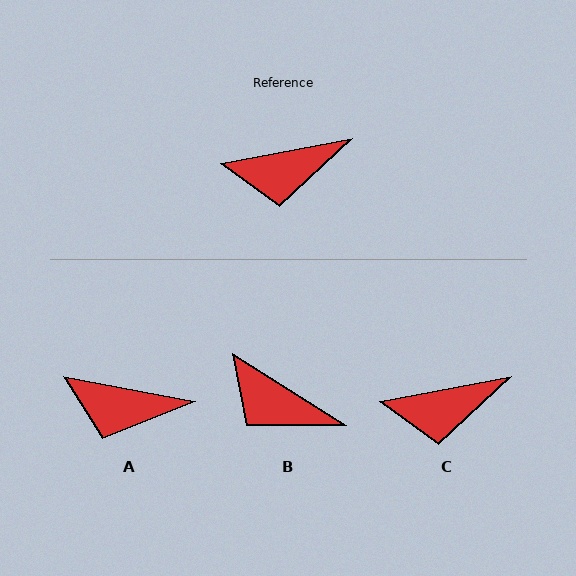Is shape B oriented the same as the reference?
No, it is off by about 43 degrees.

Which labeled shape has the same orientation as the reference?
C.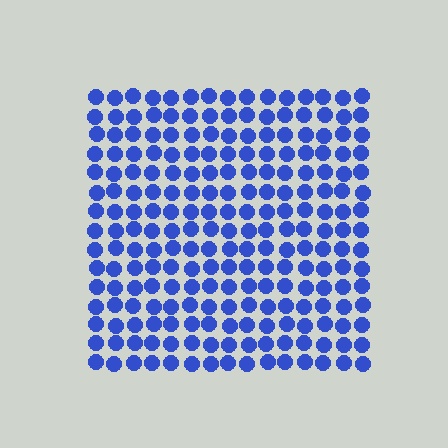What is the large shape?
The large shape is a square.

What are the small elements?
The small elements are circles.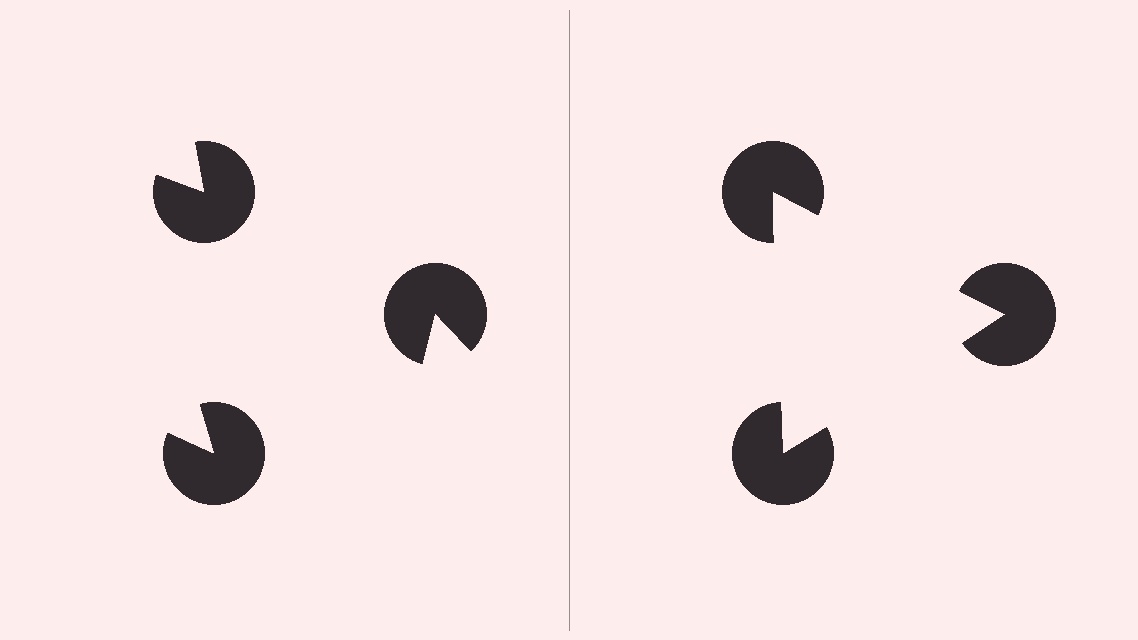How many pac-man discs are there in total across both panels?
6 — 3 on each side.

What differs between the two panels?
The pac-man discs are positioned identically on both sides; only the wedge orientations differ. On the right they align to a triangle; on the left they are misaligned.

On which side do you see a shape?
An illusory triangle appears on the right side. On the left side the wedge cuts are rotated, so no coherent shape forms.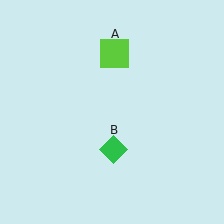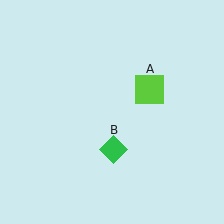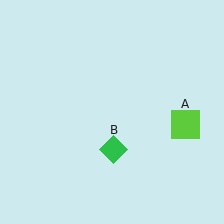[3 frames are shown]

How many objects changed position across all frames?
1 object changed position: lime square (object A).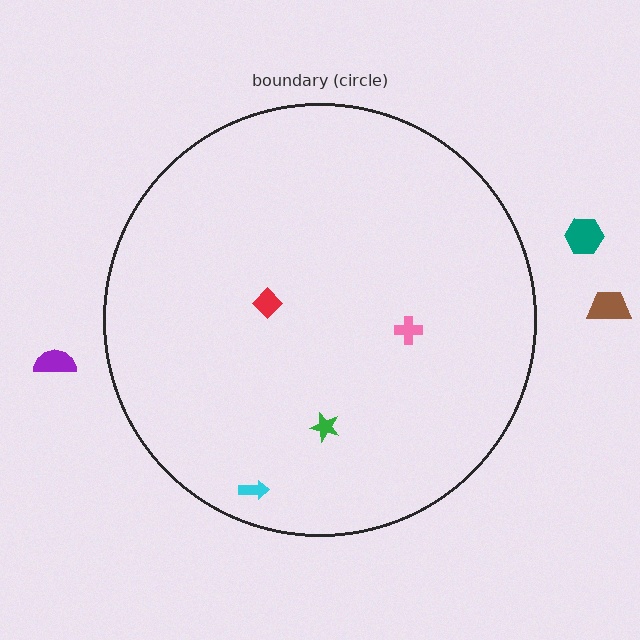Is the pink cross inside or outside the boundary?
Inside.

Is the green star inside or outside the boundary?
Inside.